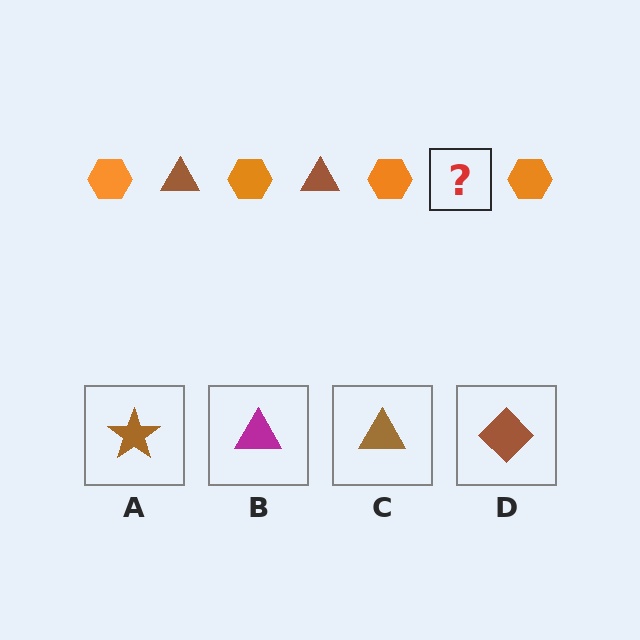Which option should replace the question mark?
Option C.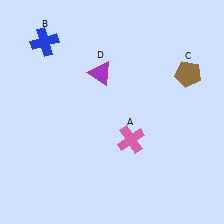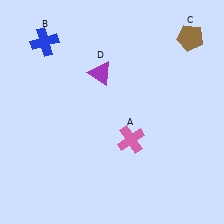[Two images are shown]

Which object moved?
The brown pentagon (C) moved up.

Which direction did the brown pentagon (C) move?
The brown pentagon (C) moved up.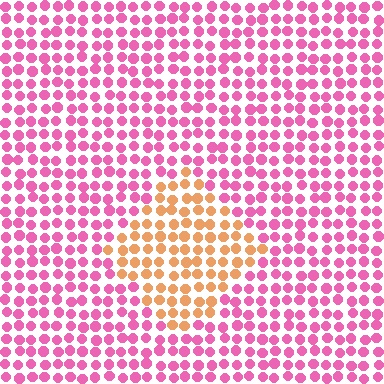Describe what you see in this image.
The image is filled with small pink elements in a uniform arrangement. A diamond-shaped region is visible where the elements are tinted to a slightly different hue, forming a subtle color boundary.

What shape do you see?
I see a diamond.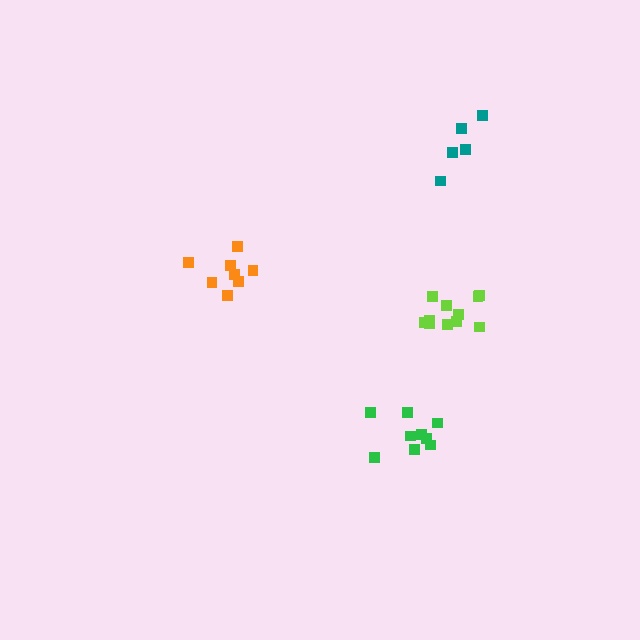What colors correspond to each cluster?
The clusters are colored: lime, orange, green, teal.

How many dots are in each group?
Group 1: 11 dots, Group 2: 8 dots, Group 3: 9 dots, Group 4: 5 dots (33 total).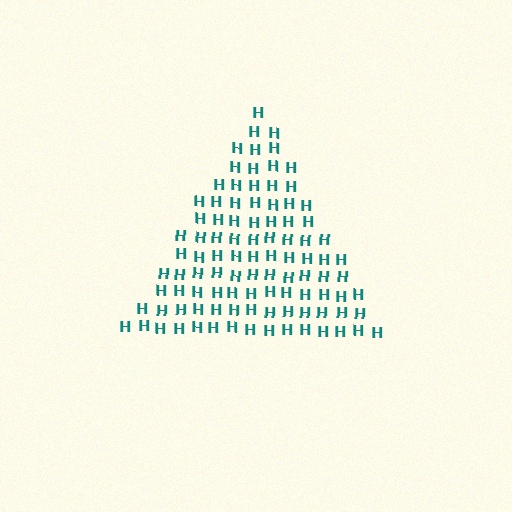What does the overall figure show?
The overall figure shows a triangle.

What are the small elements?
The small elements are letter H's.